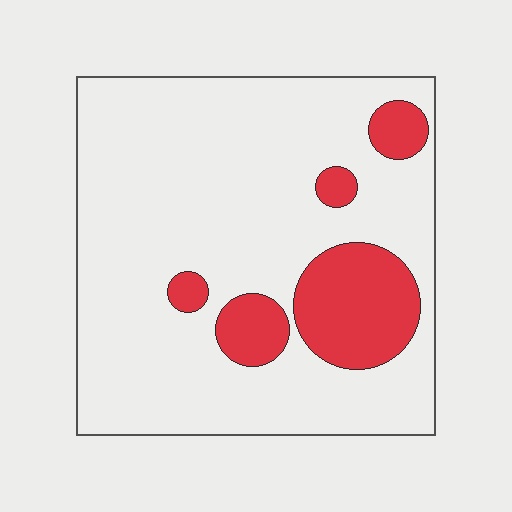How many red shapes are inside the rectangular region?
5.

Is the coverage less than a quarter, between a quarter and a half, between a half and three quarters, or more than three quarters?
Less than a quarter.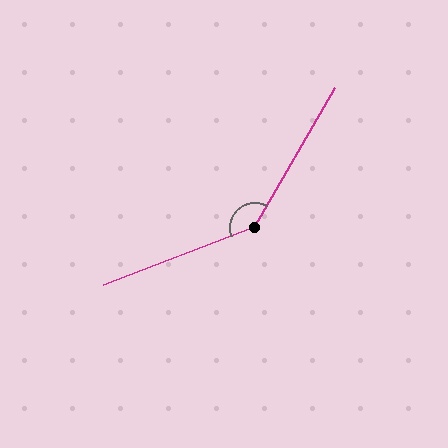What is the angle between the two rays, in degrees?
Approximately 141 degrees.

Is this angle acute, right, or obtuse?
It is obtuse.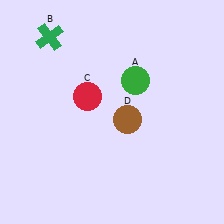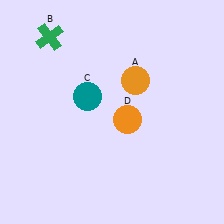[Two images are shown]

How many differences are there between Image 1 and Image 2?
There are 3 differences between the two images.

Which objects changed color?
A changed from green to orange. C changed from red to teal. D changed from brown to orange.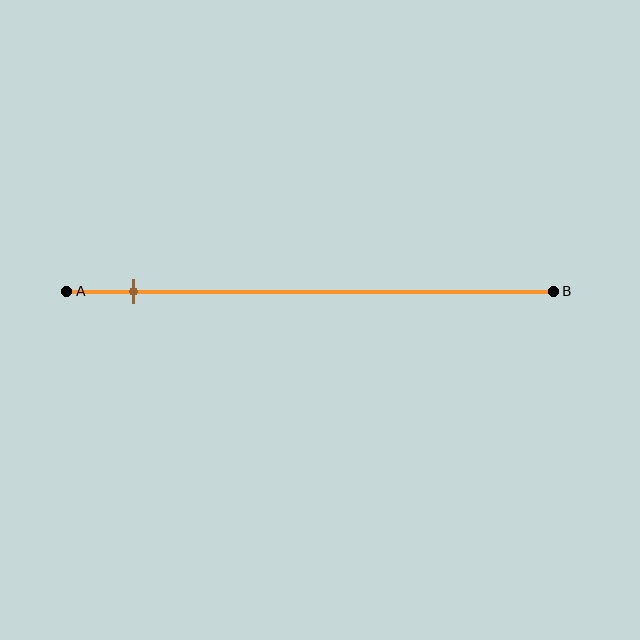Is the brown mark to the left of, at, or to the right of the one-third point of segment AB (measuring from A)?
The brown mark is to the left of the one-third point of segment AB.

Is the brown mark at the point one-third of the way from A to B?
No, the mark is at about 15% from A, not at the 33% one-third point.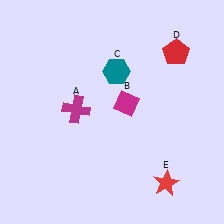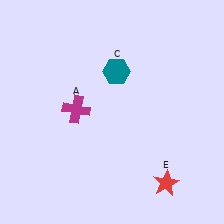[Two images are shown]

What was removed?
The magenta diamond (B), the red pentagon (D) were removed in Image 2.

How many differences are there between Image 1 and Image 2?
There are 2 differences between the two images.